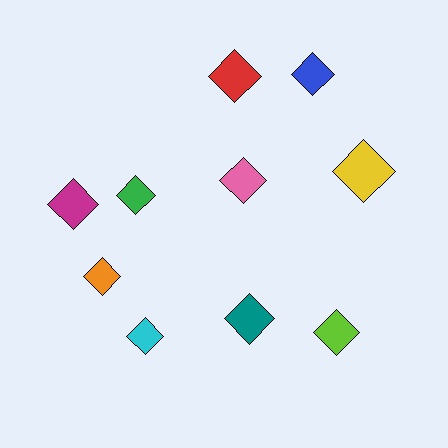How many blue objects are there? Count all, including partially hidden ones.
There is 1 blue object.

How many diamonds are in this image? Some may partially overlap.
There are 10 diamonds.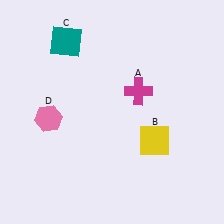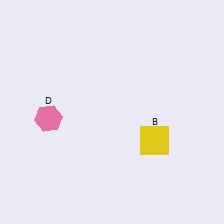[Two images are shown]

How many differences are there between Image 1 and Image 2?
There are 2 differences between the two images.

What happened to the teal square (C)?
The teal square (C) was removed in Image 2. It was in the top-left area of Image 1.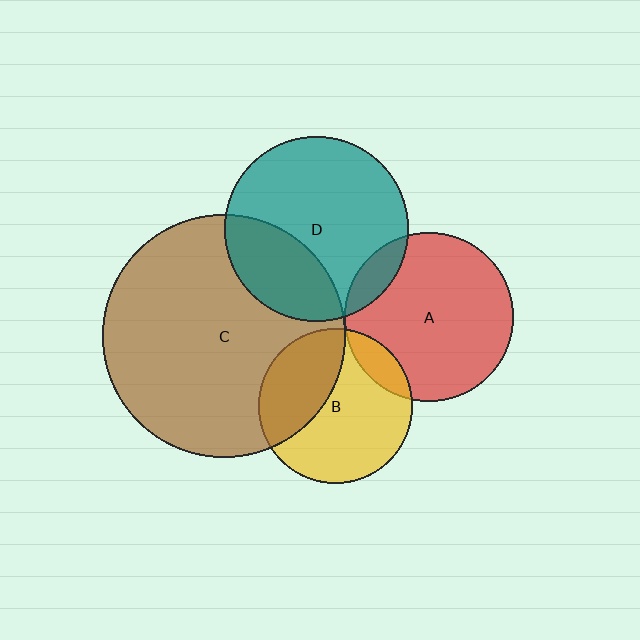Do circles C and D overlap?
Yes.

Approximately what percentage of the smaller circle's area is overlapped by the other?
Approximately 30%.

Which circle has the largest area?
Circle C (brown).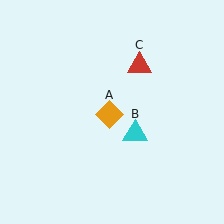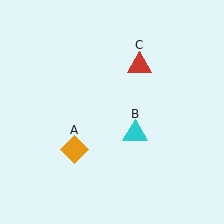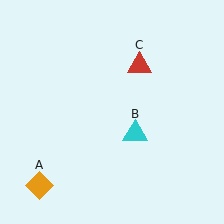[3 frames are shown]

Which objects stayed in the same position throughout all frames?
Cyan triangle (object B) and red triangle (object C) remained stationary.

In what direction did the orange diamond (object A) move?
The orange diamond (object A) moved down and to the left.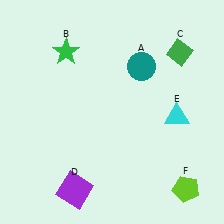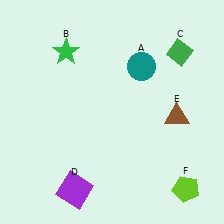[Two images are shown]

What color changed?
The triangle (E) changed from cyan in Image 1 to brown in Image 2.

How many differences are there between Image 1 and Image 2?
There is 1 difference between the two images.